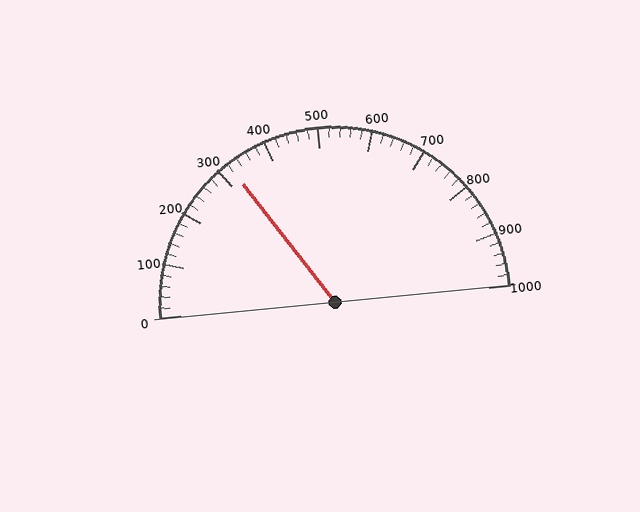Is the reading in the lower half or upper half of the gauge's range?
The reading is in the lower half of the range (0 to 1000).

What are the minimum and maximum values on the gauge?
The gauge ranges from 0 to 1000.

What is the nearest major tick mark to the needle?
The nearest major tick mark is 300.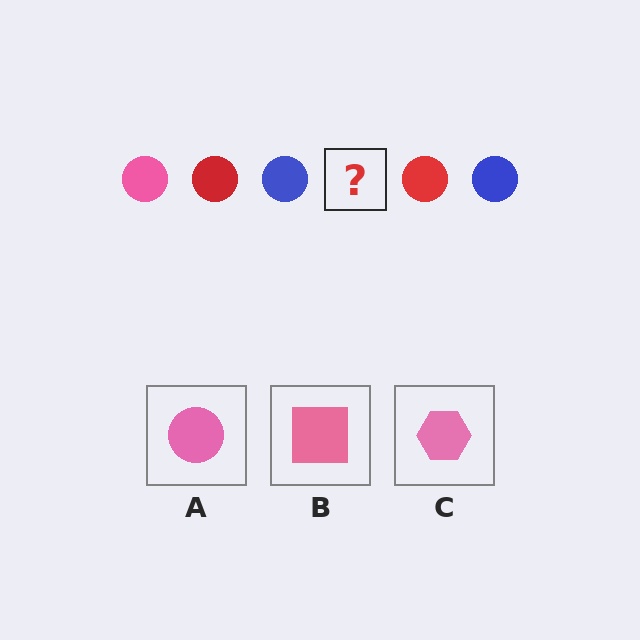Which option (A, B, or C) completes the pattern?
A.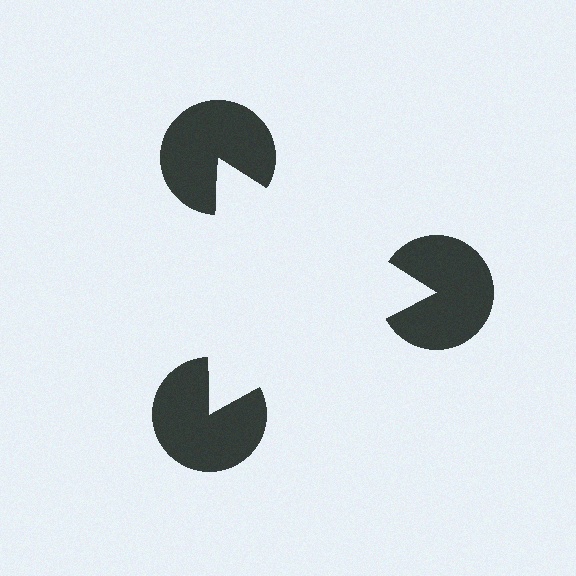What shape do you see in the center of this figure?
An illusory triangle — its edges are inferred from the aligned wedge cuts in the pac-man discs, not physically drawn.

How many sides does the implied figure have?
3 sides.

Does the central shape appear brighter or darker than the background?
It typically appears slightly brighter than the background, even though no actual brightness change is drawn.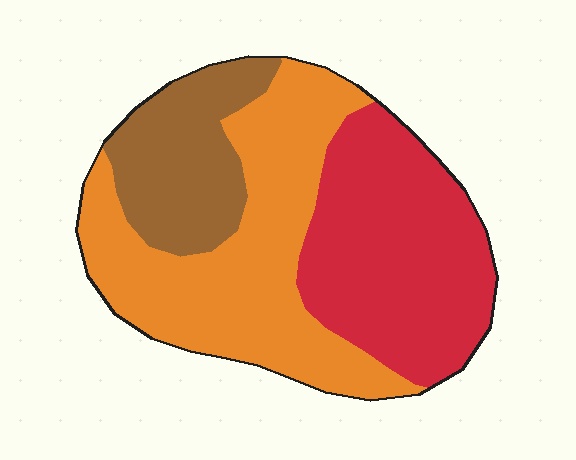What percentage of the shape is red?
Red covers around 35% of the shape.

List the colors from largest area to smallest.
From largest to smallest: orange, red, brown.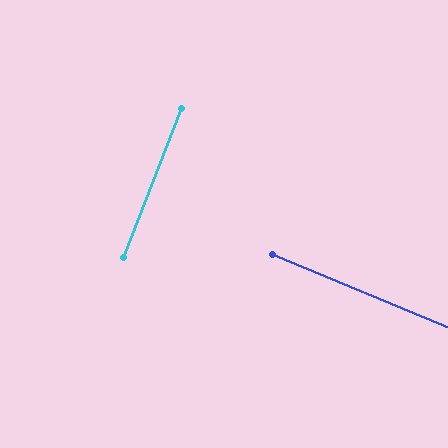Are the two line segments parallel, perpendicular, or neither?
Perpendicular — they meet at approximately 89°.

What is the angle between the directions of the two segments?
Approximately 89 degrees.